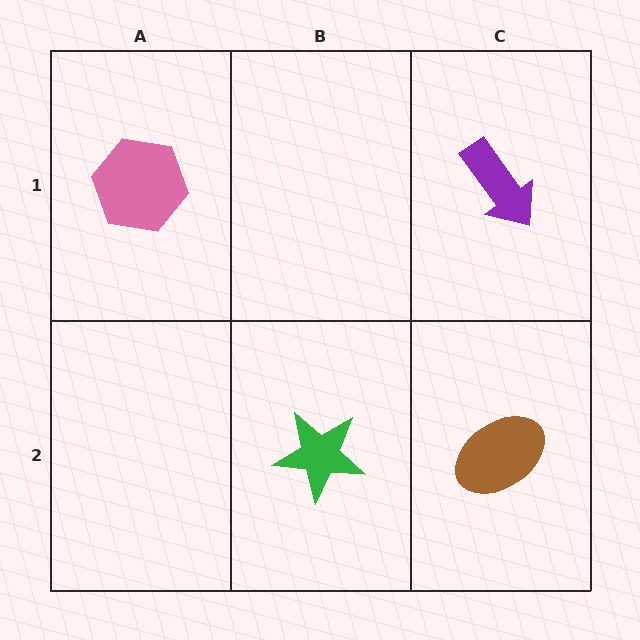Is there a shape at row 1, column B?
No, that cell is empty.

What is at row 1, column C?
A purple arrow.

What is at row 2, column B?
A green star.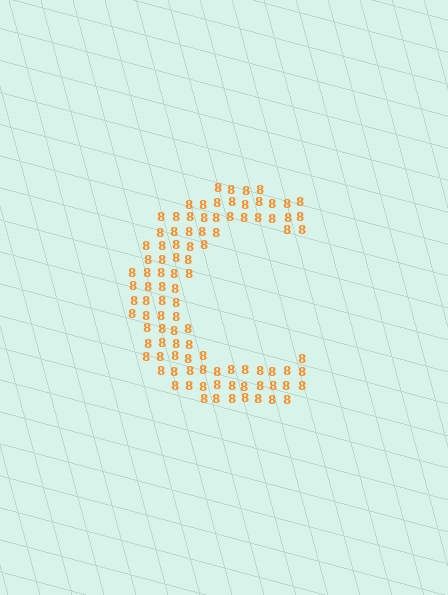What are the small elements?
The small elements are digit 8's.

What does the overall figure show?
The overall figure shows the letter C.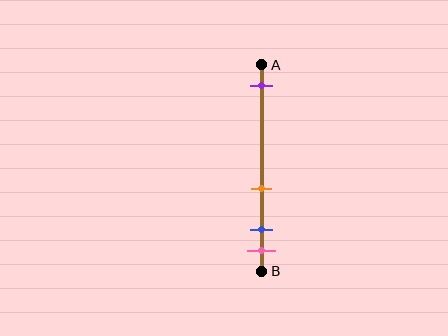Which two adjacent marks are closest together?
The blue and pink marks are the closest adjacent pair.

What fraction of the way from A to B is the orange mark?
The orange mark is approximately 60% (0.6) of the way from A to B.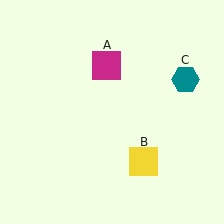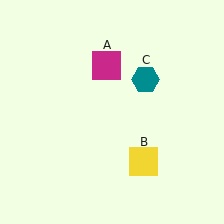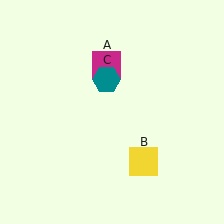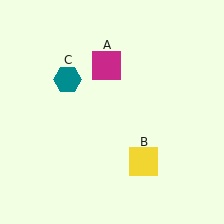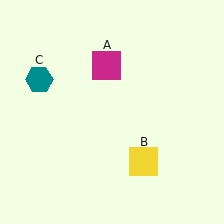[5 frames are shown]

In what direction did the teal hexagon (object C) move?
The teal hexagon (object C) moved left.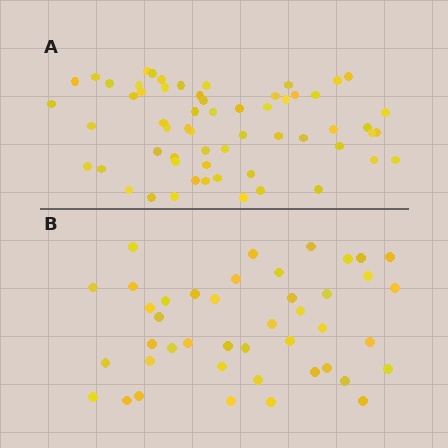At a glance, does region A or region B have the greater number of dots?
Region A (the top region) has more dots.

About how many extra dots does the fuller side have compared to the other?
Region A has approximately 15 more dots than region B.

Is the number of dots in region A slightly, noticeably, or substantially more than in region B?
Region A has noticeably more, but not dramatically so. The ratio is roughly 1.4 to 1.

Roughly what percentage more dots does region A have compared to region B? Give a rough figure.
About 40% more.